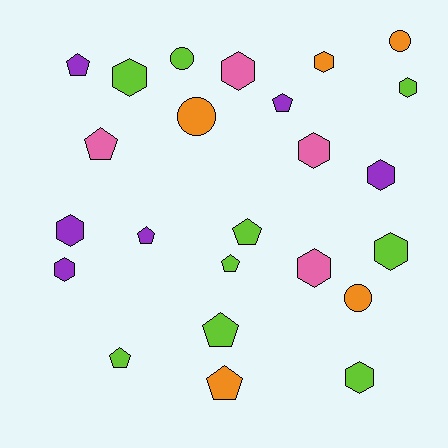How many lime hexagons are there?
There are 4 lime hexagons.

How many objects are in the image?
There are 24 objects.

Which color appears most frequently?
Lime, with 9 objects.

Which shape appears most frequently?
Hexagon, with 11 objects.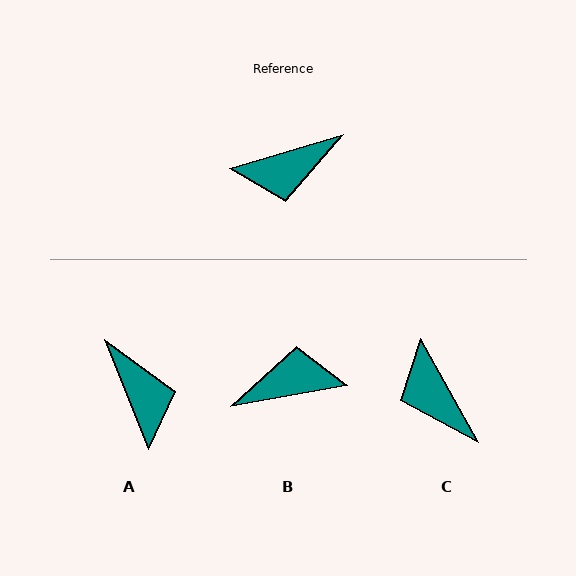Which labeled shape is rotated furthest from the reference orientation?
B, about 174 degrees away.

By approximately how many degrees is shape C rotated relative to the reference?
Approximately 77 degrees clockwise.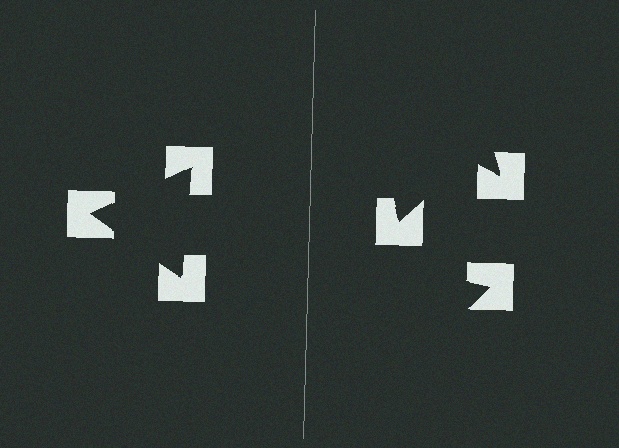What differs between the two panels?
The notched squares are positioned identically on both sides; only the wedge orientations differ. On the left they align to a triangle; on the right they are misaligned.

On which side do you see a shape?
An illusory triangle appears on the left side. On the right side the wedge cuts are rotated, so no coherent shape forms.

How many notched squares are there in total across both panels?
6 — 3 on each side.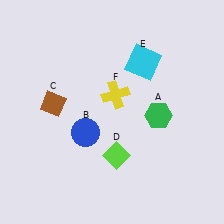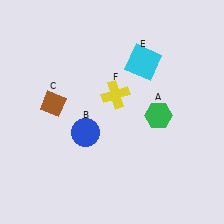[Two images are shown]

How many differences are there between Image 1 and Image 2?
There is 1 difference between the two images.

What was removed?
The lime diamond (D) was removed in Image 2.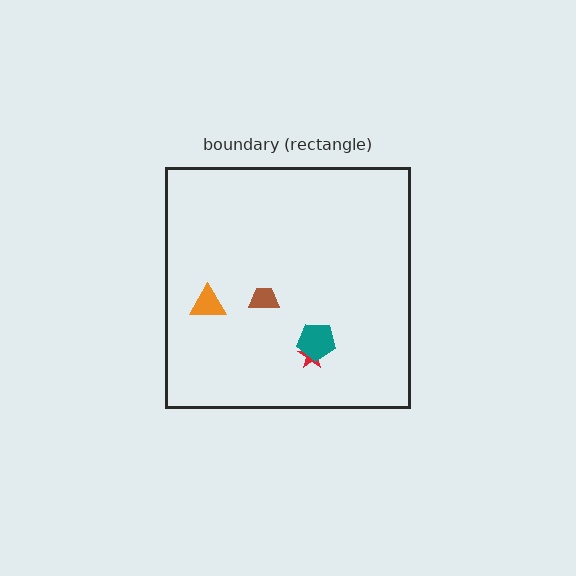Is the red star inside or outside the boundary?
Inside.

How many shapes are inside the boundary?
4 inside, 0 outside.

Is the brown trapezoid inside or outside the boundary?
Inside.